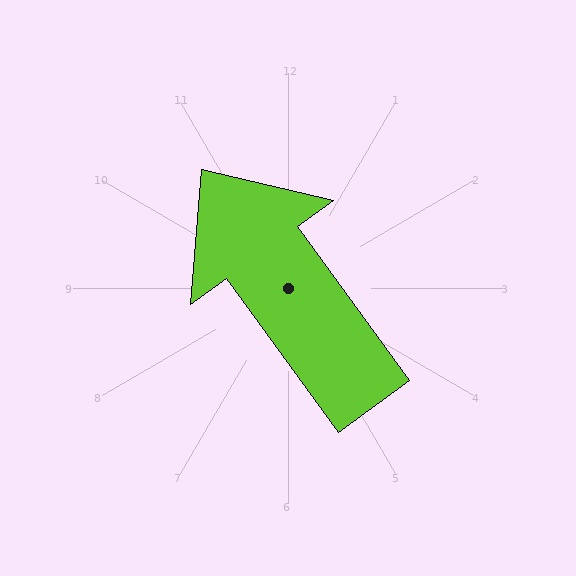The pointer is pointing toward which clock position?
Roughly 11 o'clock.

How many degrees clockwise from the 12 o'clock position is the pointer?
Approximately 324 degrees.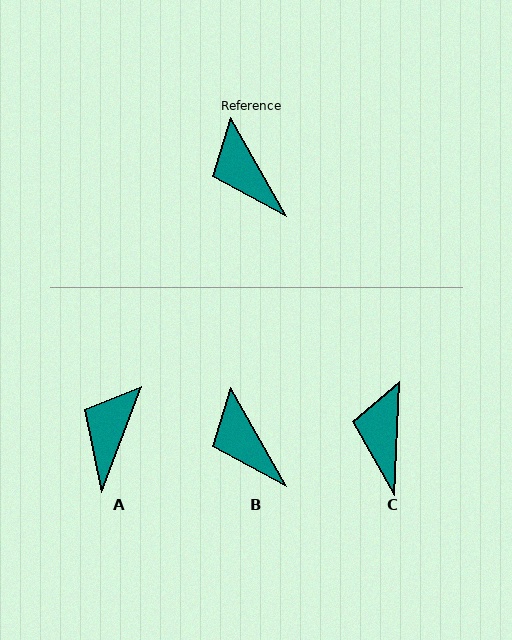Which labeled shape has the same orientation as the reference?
B.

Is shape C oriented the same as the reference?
No, it is off by about 32 degrees.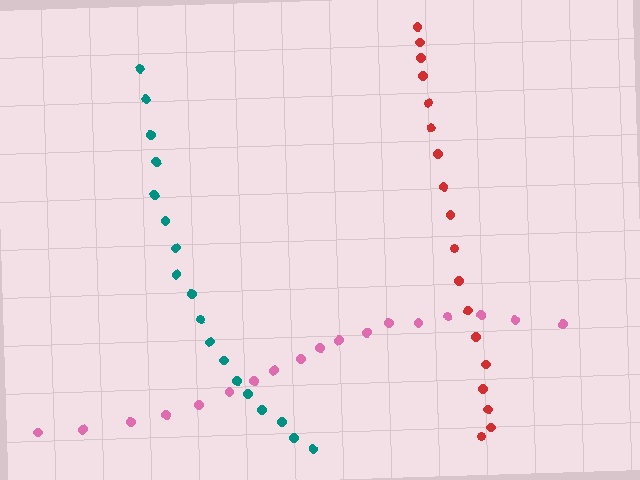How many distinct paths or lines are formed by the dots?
There are 3 distinct paths.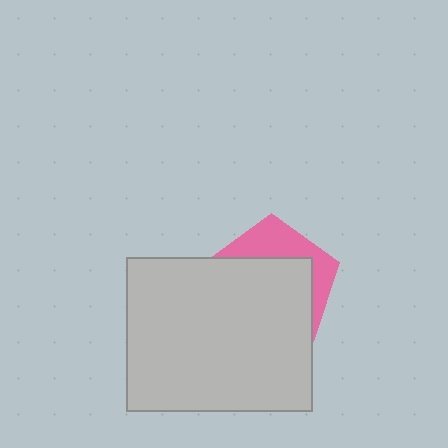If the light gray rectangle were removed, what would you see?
You would see the complete pink pentagon.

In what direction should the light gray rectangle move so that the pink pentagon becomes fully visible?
The light gray rectangle should move down. That is the shortest direction to clear the overlap and leave the pink pentagon fully visible.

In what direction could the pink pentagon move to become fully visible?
The pink pentagon could move up. That would shift it out from behind the light gray rectangle entirely.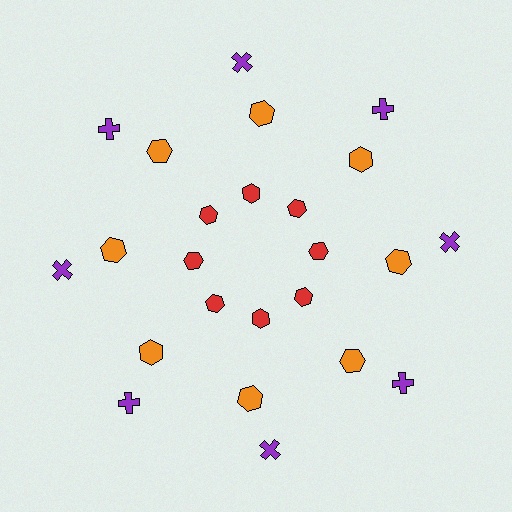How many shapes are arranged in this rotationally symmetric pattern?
There are 24 shapes, arranged in 8 groups of 3.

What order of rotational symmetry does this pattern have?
This pattern has 8-fold rotational symmetry.